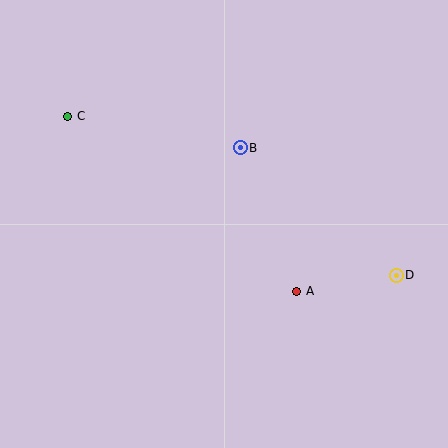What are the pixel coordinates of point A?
Point A is at (297, 291).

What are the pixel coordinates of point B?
Point B is at (240, 148).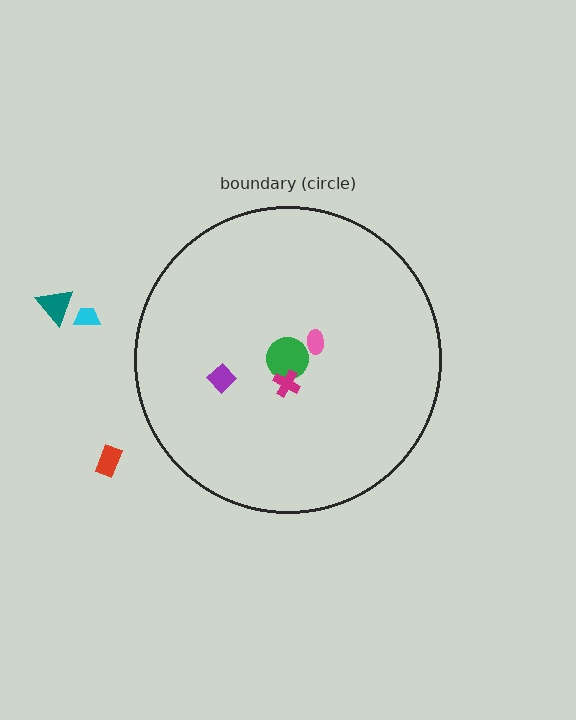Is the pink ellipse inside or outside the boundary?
Inside.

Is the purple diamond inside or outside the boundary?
Inside.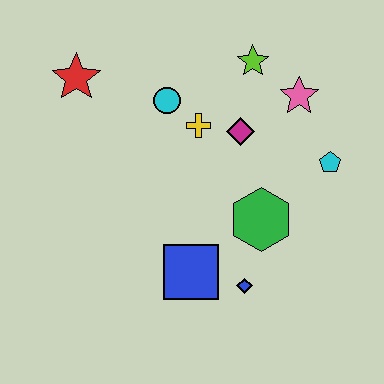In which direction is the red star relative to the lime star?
The red star is to the left of the lime star.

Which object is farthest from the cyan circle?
The blue diamond is farthest from the cyan circle.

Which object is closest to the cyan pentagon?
The pink star is closest to the cyan pentagon.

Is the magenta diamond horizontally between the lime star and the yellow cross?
Yes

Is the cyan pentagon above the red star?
No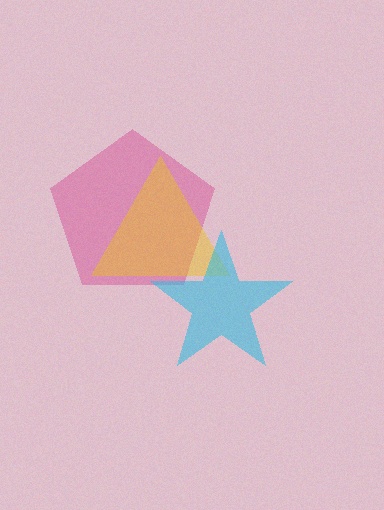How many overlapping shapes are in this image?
There are 3 overlapping shapes in the image.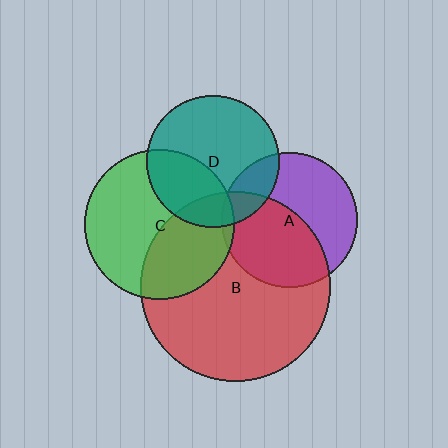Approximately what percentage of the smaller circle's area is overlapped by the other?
Approximately 40%.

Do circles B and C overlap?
Yes.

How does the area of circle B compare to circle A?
Approximately 2.0 times.